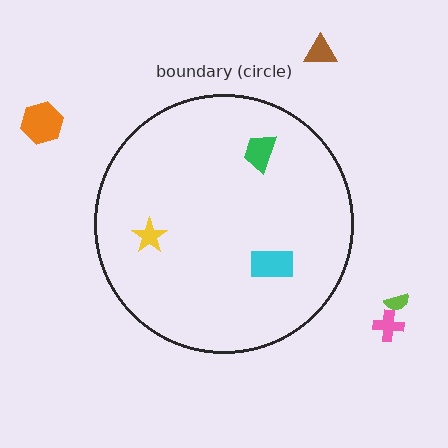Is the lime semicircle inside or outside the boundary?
Outside.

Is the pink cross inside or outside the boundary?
Outside.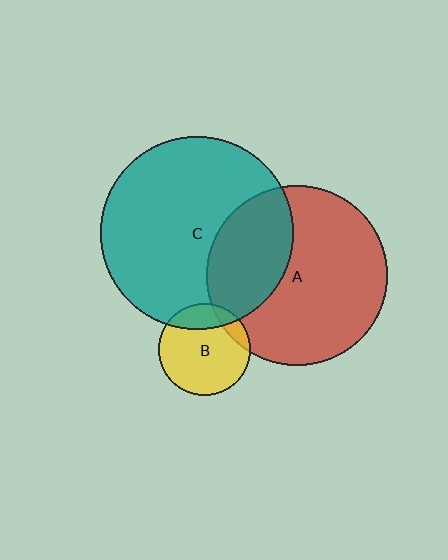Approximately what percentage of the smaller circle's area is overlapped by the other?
Approximately 10%.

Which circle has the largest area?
Circle C (teal).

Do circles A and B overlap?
Yes.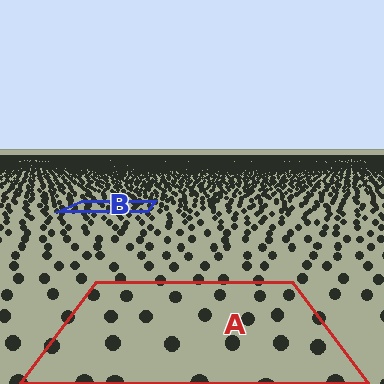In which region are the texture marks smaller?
The texture marks are smaller in region B, because it is farther away.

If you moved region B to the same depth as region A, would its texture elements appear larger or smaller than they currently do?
They would appear larger. At a closer depth, the same texture elements are projected at a bigger on-screen size.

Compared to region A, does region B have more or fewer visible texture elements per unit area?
Region B has more texture elements per unit area — they are packed more densely because it is farther away.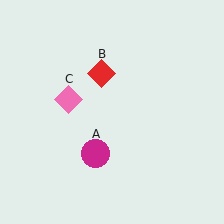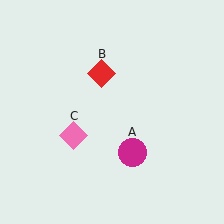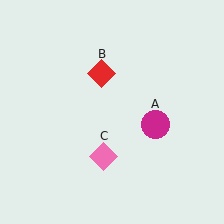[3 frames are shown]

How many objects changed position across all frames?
2 objects changed position: magenta circle (object A), pink diamond (object C).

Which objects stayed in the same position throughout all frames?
Red diamond (object B) remained stationary.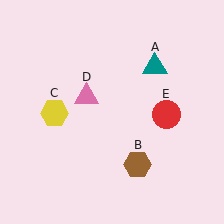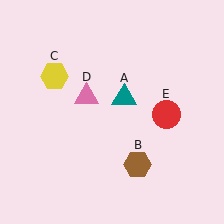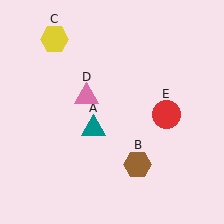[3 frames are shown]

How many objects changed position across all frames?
2 objects changed position: teal triangle (object A), yellow hexagon (object C).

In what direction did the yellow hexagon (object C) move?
The yellow hexagon (object C) moved up.